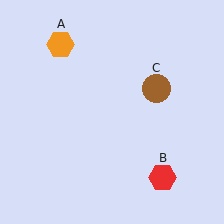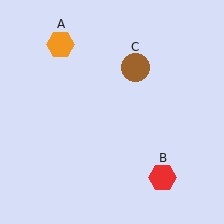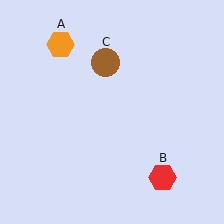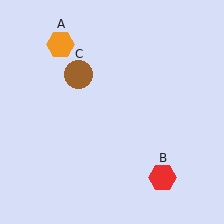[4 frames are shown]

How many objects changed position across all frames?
1 object changed position: brown circle (object C).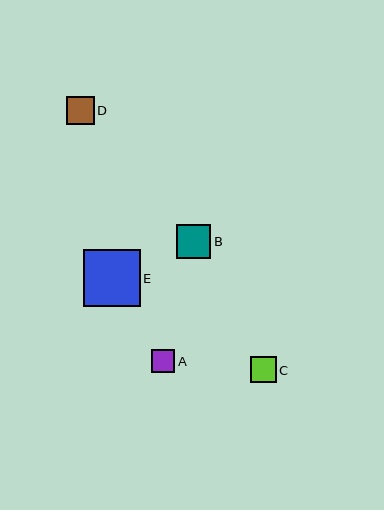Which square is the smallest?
Square A is the smallest with a size of approximately 24 pixels.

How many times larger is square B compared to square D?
Square B is approximately 1.2 times the size of square D.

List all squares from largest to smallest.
From largest to smallest: E, B, D, C, A.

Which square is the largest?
Square E is the largest with a size of approximately 57 pixels.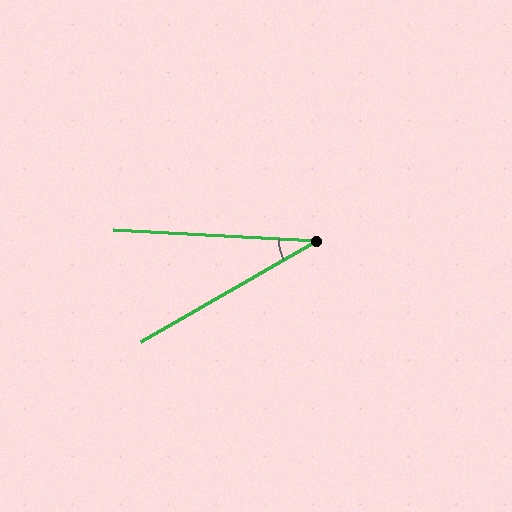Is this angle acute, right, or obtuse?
It is acute.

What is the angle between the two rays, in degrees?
Approximately 33 degrees.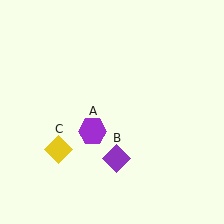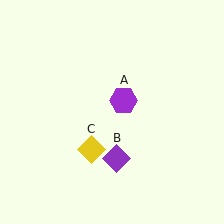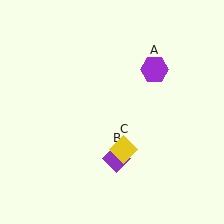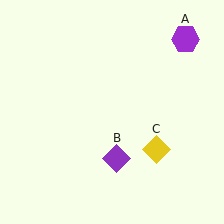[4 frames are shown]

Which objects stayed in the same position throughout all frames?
Purple diamond (object B) remained stationary.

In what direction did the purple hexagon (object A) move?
The purple hexagon (object A) moved up and to the right.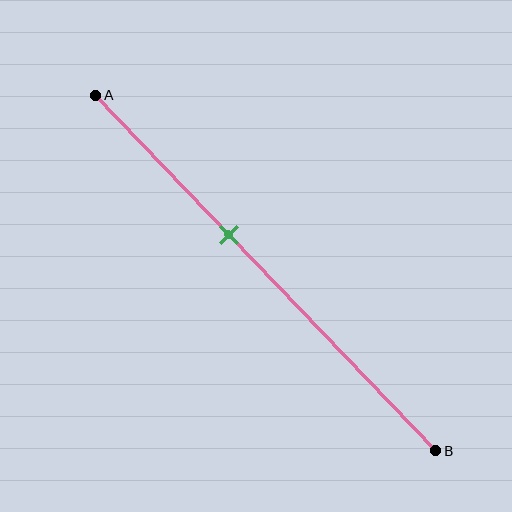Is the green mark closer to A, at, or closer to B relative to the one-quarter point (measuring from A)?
The green mark is closer to point B than the one-quarter point of segment AB.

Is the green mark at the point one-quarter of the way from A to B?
No, the mark is at about 40% from A, not at the 25% one-quarter point.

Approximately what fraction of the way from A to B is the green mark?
The green mark is approximately 40% of the way from A to B.